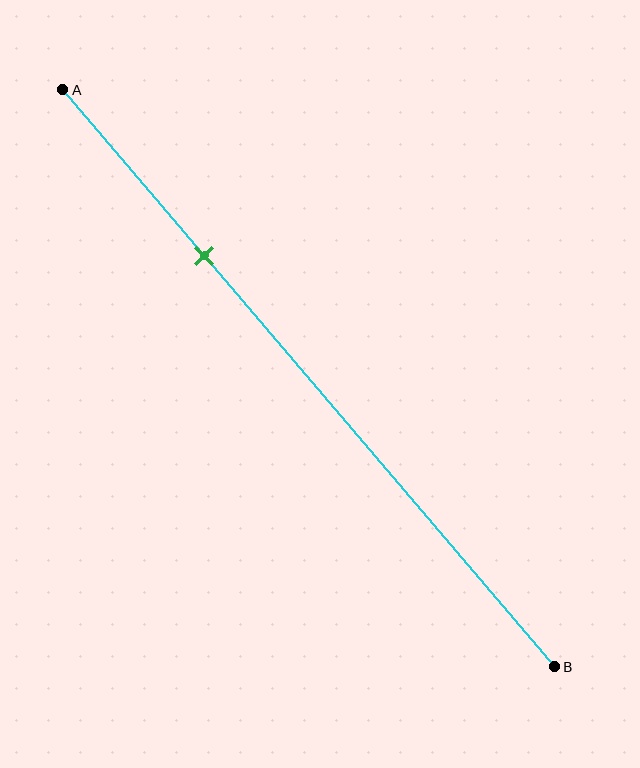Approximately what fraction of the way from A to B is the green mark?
The green mark is approximately 30% of the way from A to B.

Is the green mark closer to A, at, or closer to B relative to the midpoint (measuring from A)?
The green mark is closer to point A than the midpoint of segment AB.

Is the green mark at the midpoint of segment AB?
No, the mark is at about 30% from A, not at the 50% midpoint.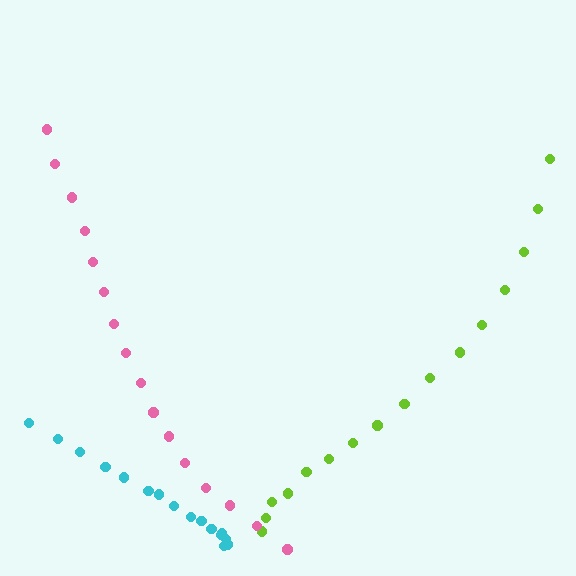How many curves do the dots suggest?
There are 3 distinct paths.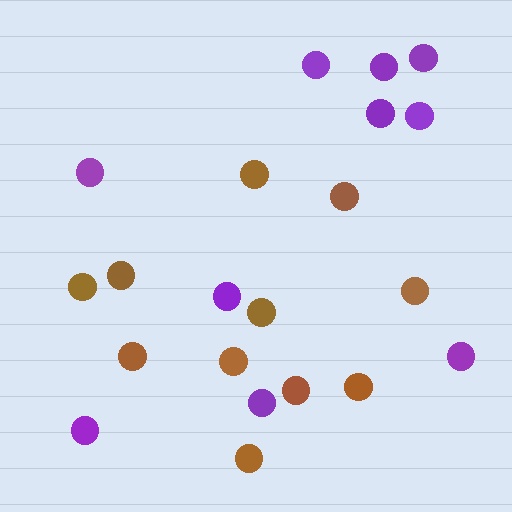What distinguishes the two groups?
There are 2 groups: one group of brown circles (11) and one group of purple circles (10).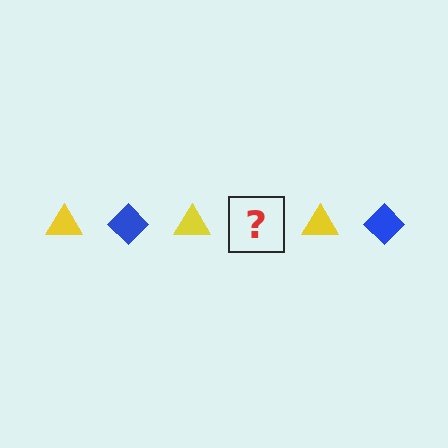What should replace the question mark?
The question mark should be replaced with a blue diamond.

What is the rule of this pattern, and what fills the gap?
The rule is that the pattern alternates between yellow triangle and blue diamond. The gap should be filled with a blue diamond.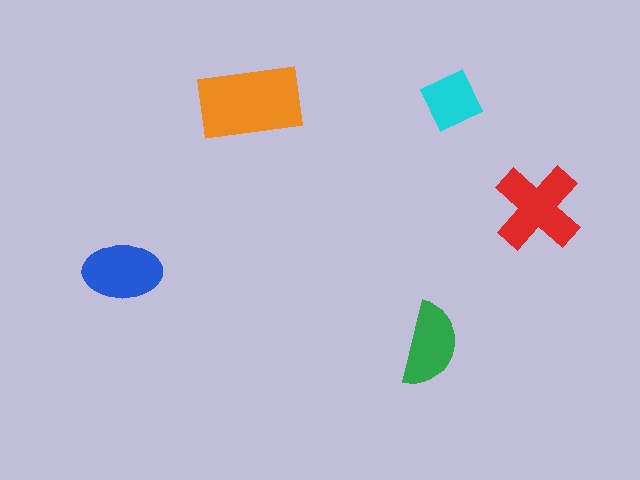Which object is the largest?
The orange rectangle.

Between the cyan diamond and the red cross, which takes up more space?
The red cross.